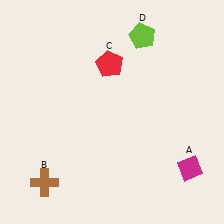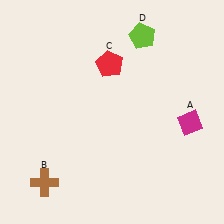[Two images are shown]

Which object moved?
The magenta diamond (A) moved up.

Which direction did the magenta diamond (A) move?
The magenta diamond (A) moved up.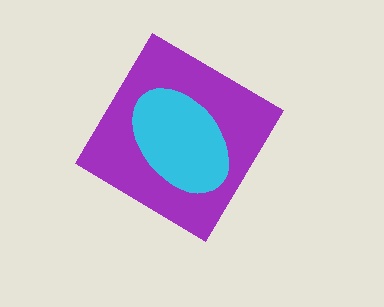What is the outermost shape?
The purple diamond.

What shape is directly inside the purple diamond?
The cyan ellipse.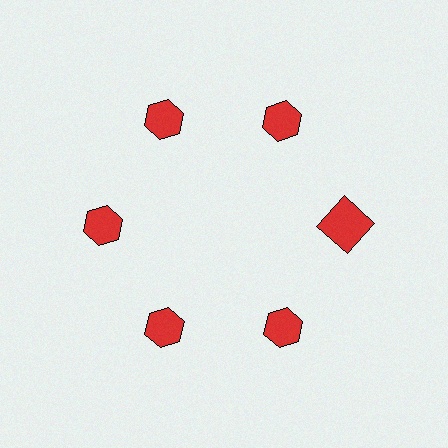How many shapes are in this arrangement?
There are 6 shapes arranged in a ring pattern.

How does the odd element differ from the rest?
It has a different shape: square instead of hexagon.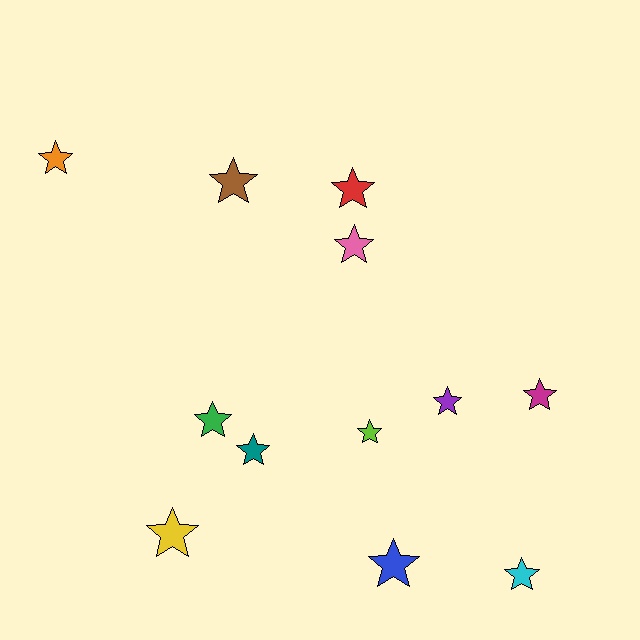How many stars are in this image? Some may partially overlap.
There are 12 stars.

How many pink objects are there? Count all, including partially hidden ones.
There is 1 pink object.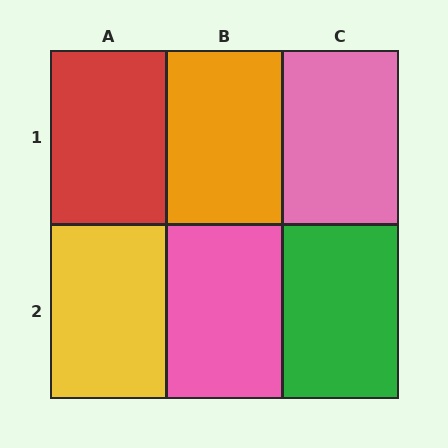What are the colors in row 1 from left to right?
Red, orange, pink.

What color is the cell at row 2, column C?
Green.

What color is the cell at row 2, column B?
Pink.